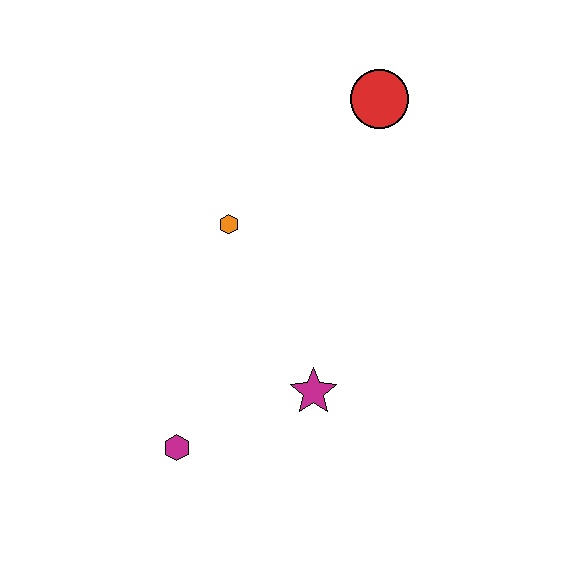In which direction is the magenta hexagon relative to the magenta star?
The magenta hexagon is to the left of the magenta star.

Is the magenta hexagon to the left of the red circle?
Yes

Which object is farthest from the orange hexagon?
The magenta hexagon is farthest from the orange hexagon.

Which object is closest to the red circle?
The orange hexagon is closest to the red circle.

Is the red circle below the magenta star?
No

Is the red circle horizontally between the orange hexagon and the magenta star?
No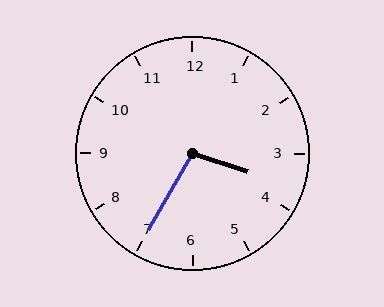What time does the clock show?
3:35.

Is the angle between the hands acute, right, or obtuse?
It is obtuse.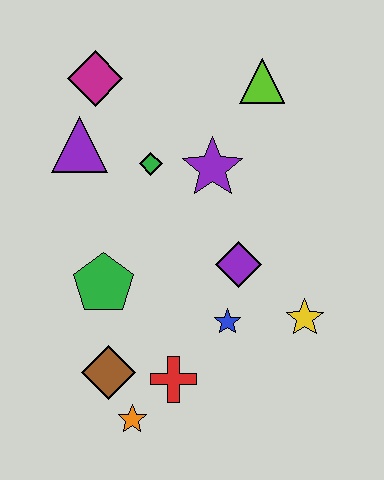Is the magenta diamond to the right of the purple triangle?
Yes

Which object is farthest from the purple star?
The orange star is farthest from the purple star.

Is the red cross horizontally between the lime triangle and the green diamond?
Yes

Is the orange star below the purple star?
Yes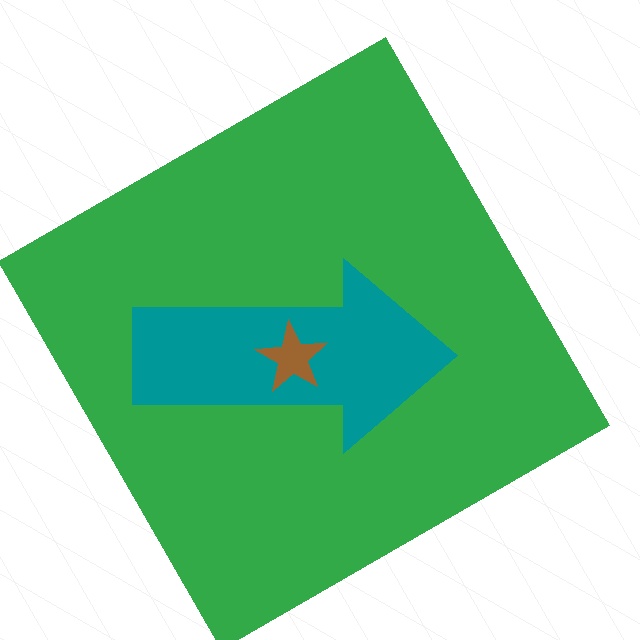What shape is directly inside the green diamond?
The teal arrow.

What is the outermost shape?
The green diamond.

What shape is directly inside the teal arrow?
The brown star.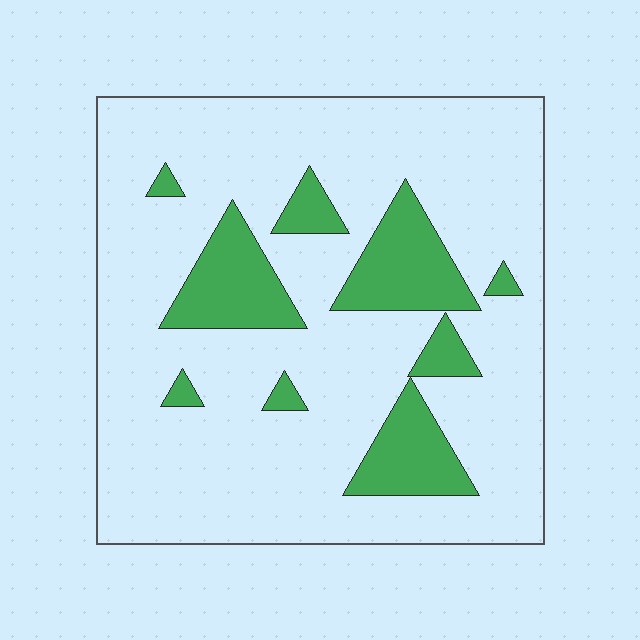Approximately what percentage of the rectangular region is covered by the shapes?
Approximately 20%.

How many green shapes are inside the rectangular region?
9.